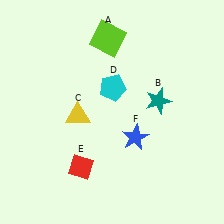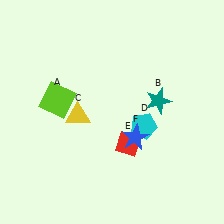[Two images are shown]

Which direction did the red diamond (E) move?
The red diamond (E) moved right.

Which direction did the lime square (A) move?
The lime square (A) moved down.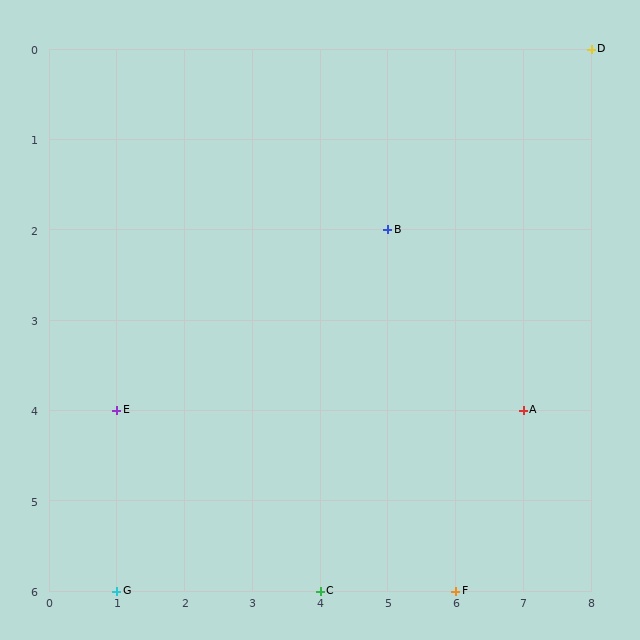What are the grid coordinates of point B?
Point B is at grid coordinates (5, 2).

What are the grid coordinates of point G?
Point G is at grid coordinates (1, 6).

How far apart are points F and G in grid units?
Points F and G are 5 columns apart.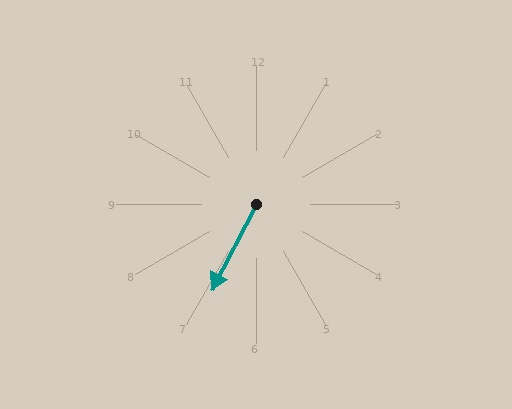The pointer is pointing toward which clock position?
Roughly 7 o'clock.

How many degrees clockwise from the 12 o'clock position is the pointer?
Approximately 207 degrees.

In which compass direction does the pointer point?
Southwest.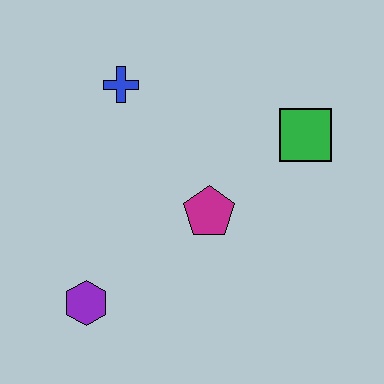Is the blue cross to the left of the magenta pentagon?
Yes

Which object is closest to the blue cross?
The magenta pentagon is closest to the blue cross.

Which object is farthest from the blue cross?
The purple hexagon is farthest from the blue cross.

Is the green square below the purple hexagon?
No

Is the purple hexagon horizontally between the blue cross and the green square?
No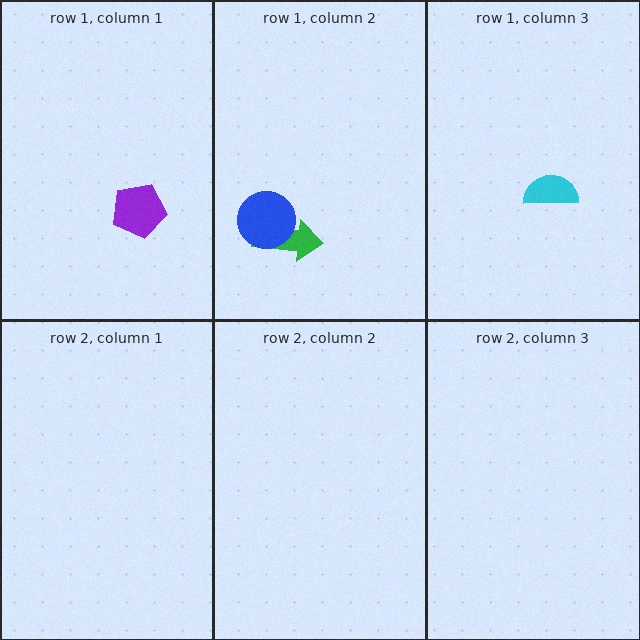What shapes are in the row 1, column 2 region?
The green arrow, the blue circle.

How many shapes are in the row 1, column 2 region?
2.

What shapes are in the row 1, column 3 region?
The cyan semicircle.